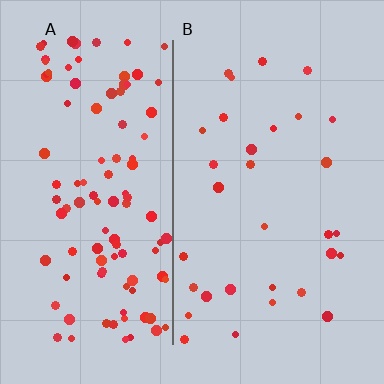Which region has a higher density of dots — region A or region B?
A (the left).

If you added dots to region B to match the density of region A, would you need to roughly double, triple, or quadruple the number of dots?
Approximately quadruple.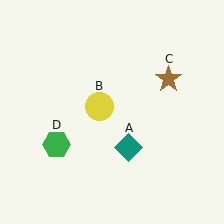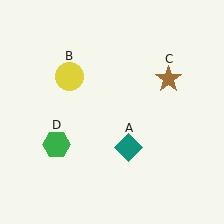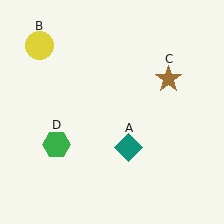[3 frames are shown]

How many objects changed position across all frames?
1 object changed position: yellow circle (object B).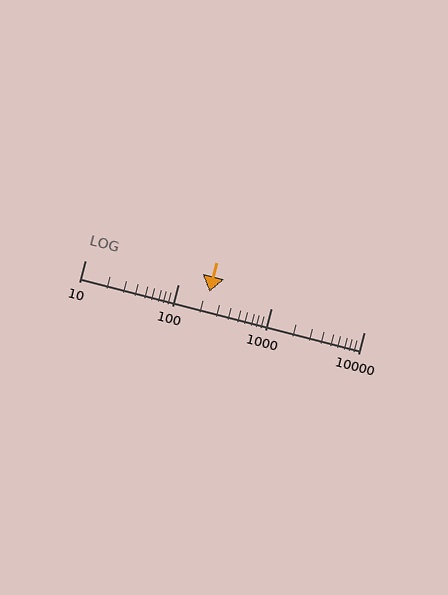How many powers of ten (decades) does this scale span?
The scale spans 3 decades, from 10 to 10000.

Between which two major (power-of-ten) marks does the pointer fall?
The pointer is between 100 and 1000.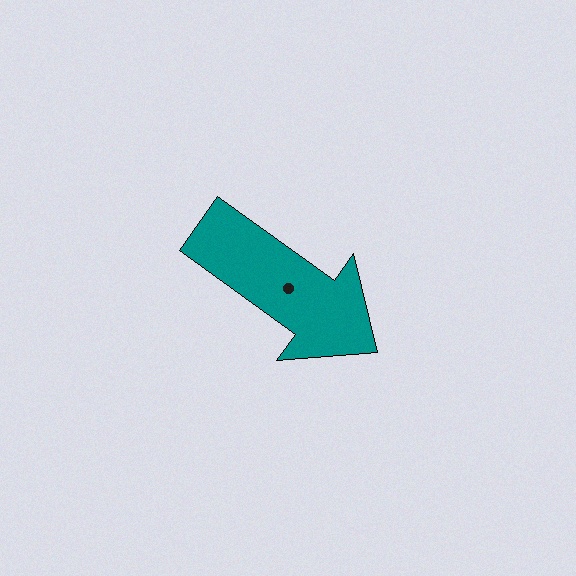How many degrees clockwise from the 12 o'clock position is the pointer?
Approximately 126 degrees.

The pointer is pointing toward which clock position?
Roughly 4 o'clock.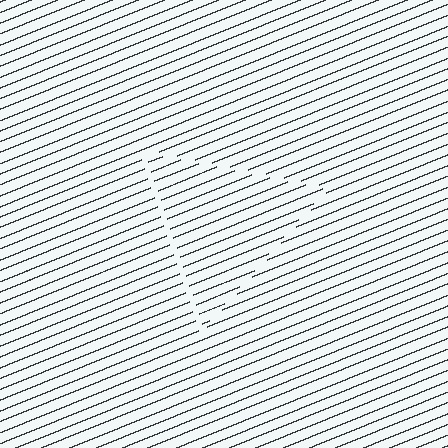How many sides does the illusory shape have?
3 sides — the line-ends trace a triangle.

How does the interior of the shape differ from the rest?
The interior of the shape contains the same grating, shifted by half a period — the contour is defined by the phase discontinuity where line-ends from the inner and outer gratings abut.